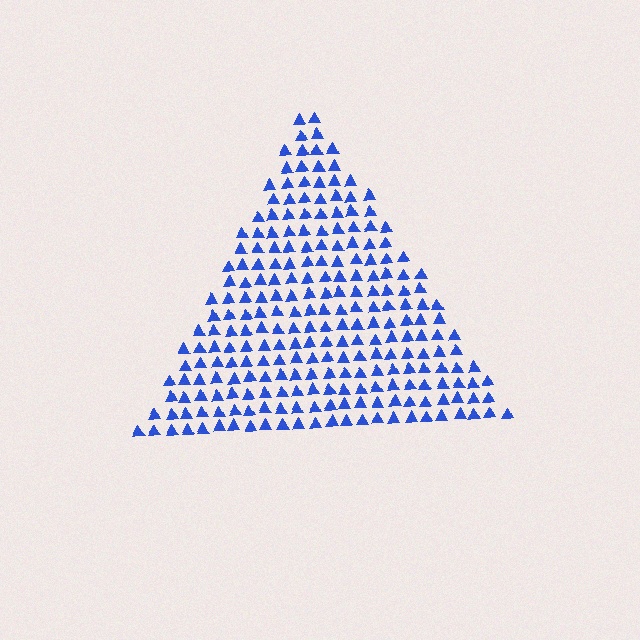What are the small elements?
The small elements are triangles.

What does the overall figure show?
The overall figure shows a triangle.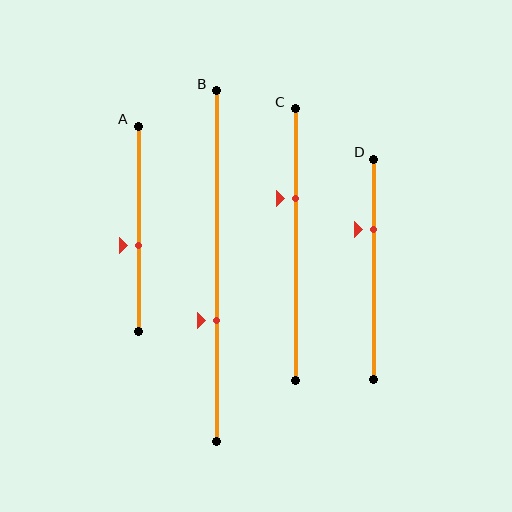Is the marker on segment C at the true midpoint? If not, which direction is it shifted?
No, the marker on segment C is shifted upward by about 17% of the segment length.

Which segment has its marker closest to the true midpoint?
Segment A has its marker closest to the true midpoint.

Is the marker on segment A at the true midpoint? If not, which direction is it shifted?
No, the marker on segment A is shifted downward by about 8% of the segment length.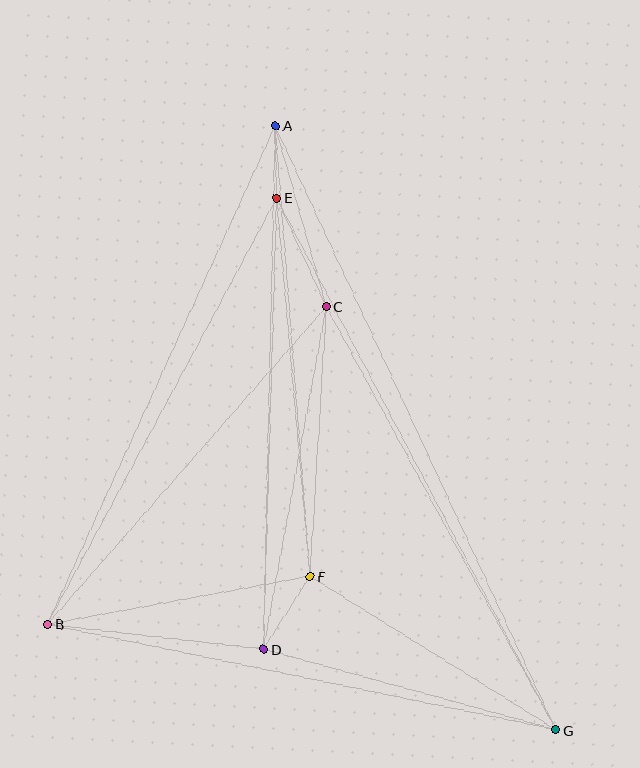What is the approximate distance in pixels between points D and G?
The distance between D and G is approximately 303 pixels.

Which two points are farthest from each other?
Points A and G are farthest from each other.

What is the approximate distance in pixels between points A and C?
The distance between A and C is approximately 187 pixels.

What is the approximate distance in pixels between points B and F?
The distance between B and F is approximately 267 pixels.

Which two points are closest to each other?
Points A and E are closest to each other.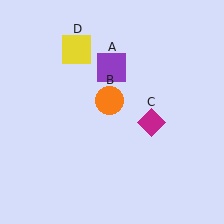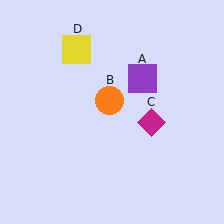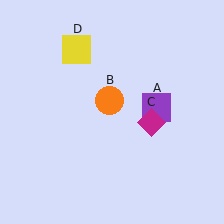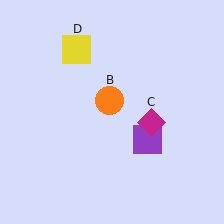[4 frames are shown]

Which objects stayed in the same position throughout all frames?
Orange circle (object B) and magenta diamond (object C) and yellow square (object D) remained stationary.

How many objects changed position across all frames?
1 object changed position: purple square (object A).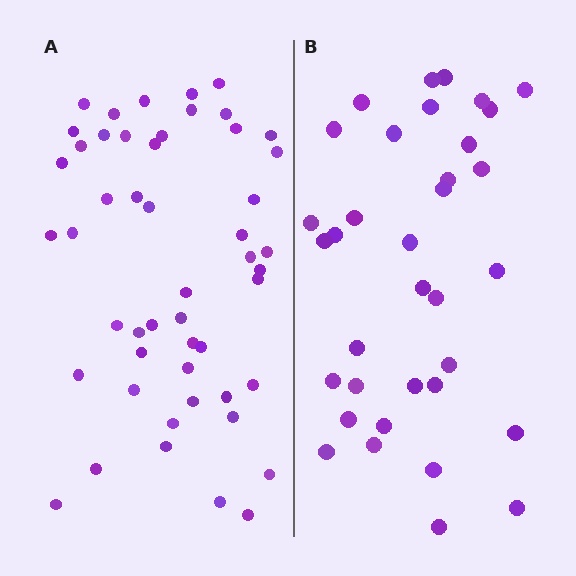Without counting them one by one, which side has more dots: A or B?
Region A (the left region) has more dots.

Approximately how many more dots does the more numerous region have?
Region A has approximately 15 more dots than region B.